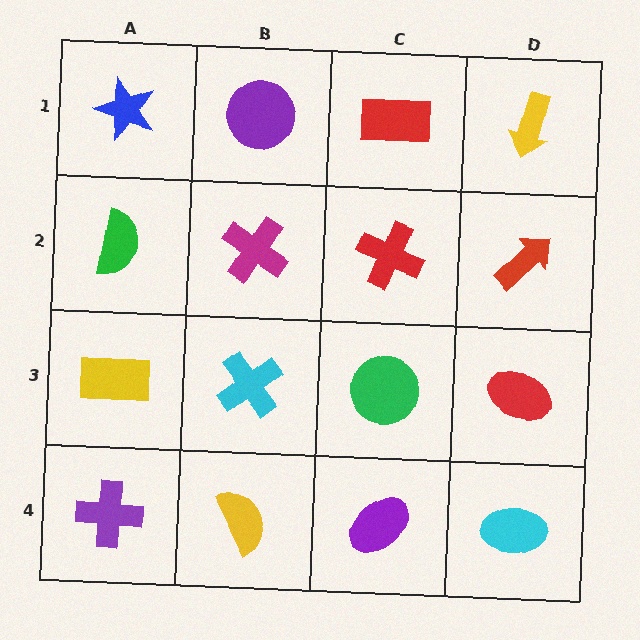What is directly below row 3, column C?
A purple ellipse.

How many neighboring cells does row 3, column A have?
3.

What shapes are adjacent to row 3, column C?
A red cross (row 2, column C), a purple ellipse (row 4, column C), a cyan cross (row 3, column B), a red ellipse (row 3, column D).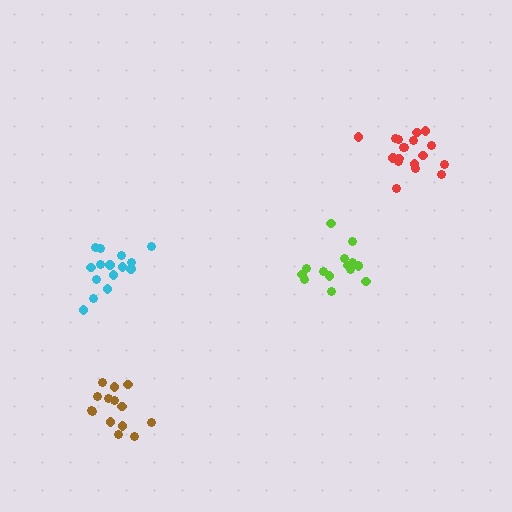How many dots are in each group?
Group 1: 16 dots, Group 2: 14 dots, Group 3: 15 dots, Group 4: 18 dots (63 total).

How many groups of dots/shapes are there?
There are 4 groups.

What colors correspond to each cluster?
The clusters are colored: lime, brown, cyan, red.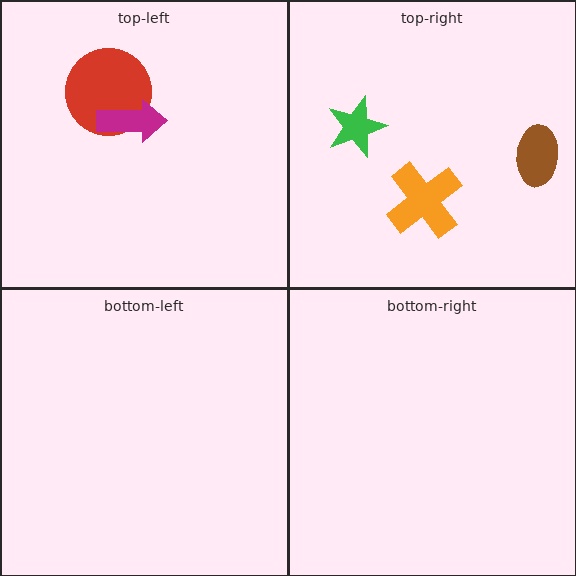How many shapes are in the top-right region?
3.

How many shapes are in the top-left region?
2.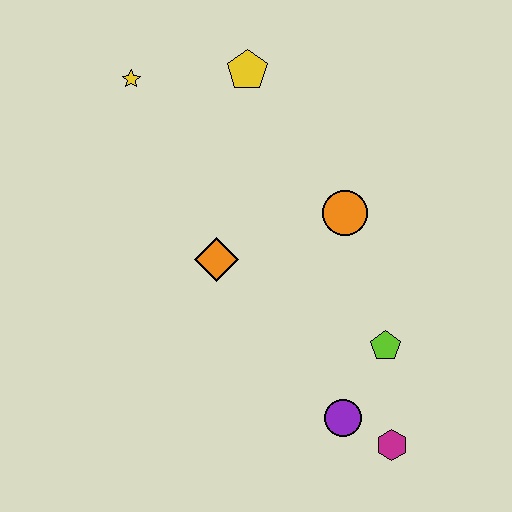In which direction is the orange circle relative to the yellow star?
The orange circle is to the right of the yellow star.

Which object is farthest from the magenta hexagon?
The yellow star is farthest from the magenta hexagon.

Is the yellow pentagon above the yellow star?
Yes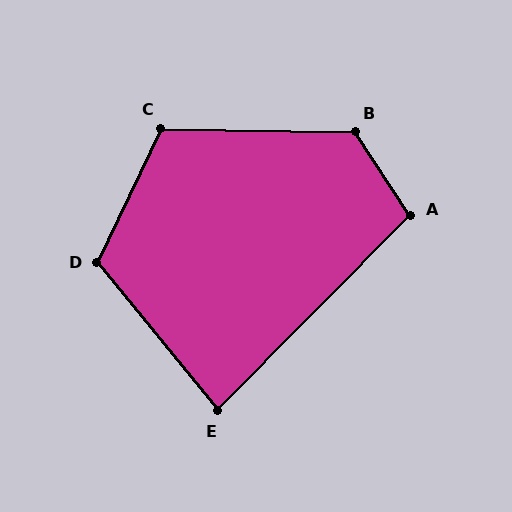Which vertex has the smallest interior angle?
E, at approximately 84 degrees.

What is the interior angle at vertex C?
Approximately 115 degrees (obtuse).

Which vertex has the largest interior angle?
B, at approximately 124 degrees.